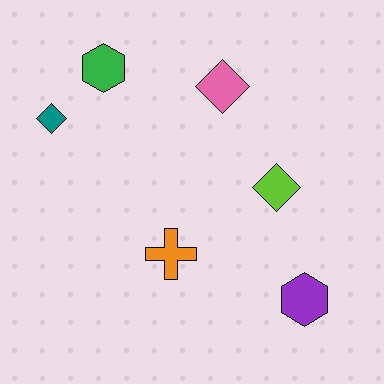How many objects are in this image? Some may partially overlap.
There are 6 objects.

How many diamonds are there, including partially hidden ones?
There are 3 diamonds.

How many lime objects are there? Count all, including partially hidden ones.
There is 1 lime object.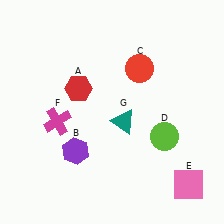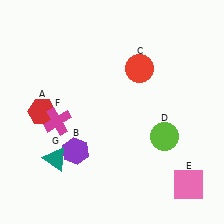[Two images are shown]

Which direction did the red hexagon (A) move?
The red hexagon (A) moved left.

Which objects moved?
The objects that moved are: the red hexagon (A), the teal triangle (G).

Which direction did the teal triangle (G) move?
The teal triangle (G) moved left.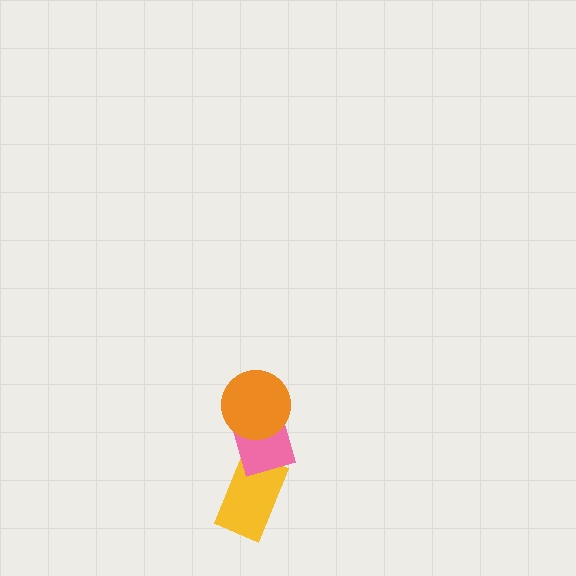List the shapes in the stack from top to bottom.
From top to bottom: the orange circle, the pink diamond, the yellow rectangle.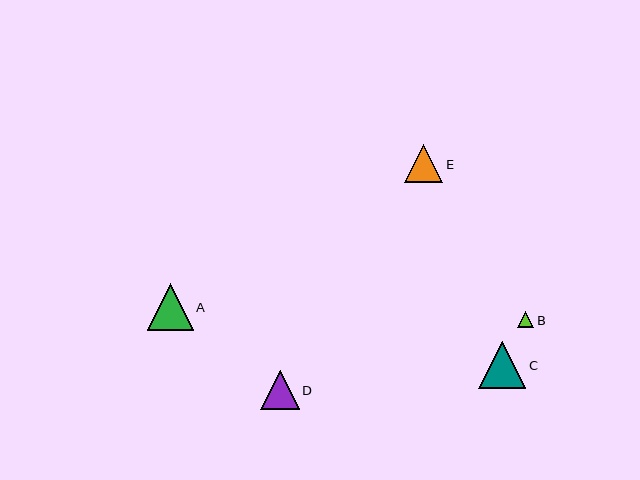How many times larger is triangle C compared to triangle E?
Triangle C is approximately 1.2 times the size of triangle E.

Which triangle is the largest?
Triangle C is the largest with a size of approximately 48 pixels.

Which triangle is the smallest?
Triangle B is the smallest with a size of approximately 16 pixels.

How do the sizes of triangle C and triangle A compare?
Triangle C and triangle A are approximately the same size.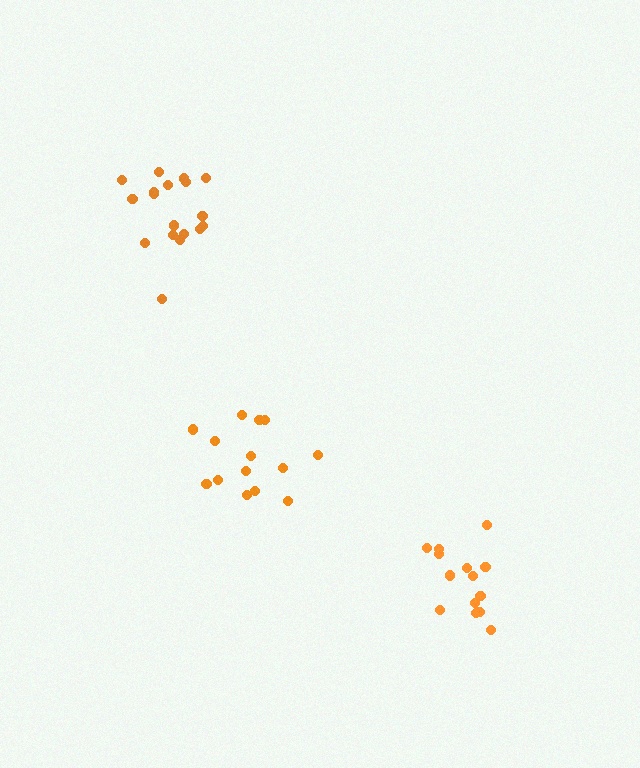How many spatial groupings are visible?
There are 3 spatial groupings.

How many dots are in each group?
Group 1: 18 dots, Group 2: 14 dots, Group 3: 14 dots (46 total).